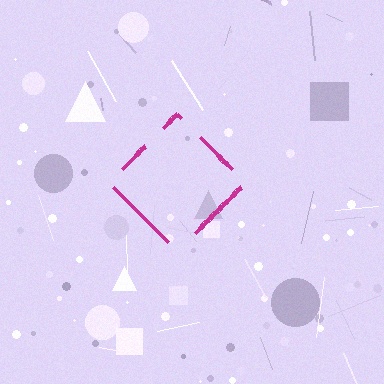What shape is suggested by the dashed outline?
The dashed outline suggests a diamond.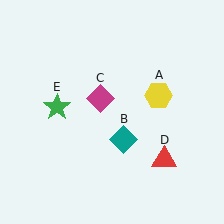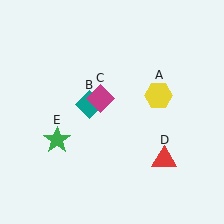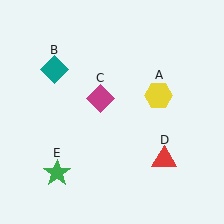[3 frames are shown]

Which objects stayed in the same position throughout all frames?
Yellow hexagon (object A) and magenta diamond (object C) and red triangle (object D) remained stationary.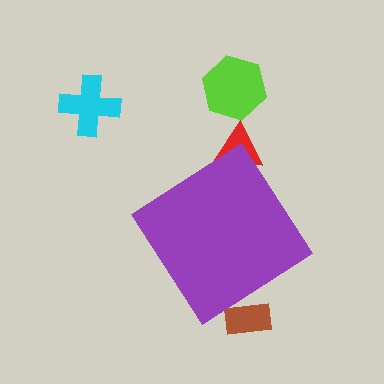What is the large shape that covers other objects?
A purple diamond.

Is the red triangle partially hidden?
Yes, the red triangle is partially hidden behind the purple diamond.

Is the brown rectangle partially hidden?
Yes, the brown rectangle is partially hidden behind the purple diamond.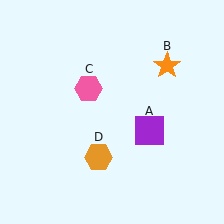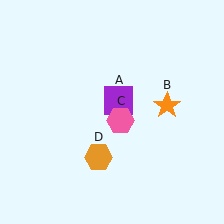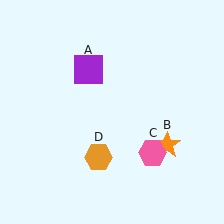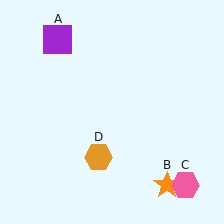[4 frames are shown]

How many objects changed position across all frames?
3 objects changed position: purple square (object A), orange star (object B), pink hexagon (object C).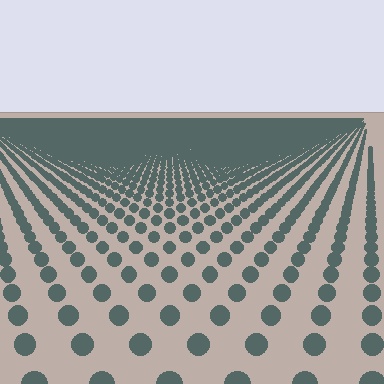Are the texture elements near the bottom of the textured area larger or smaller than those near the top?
Larger. Near the bottom, elements are closer to the viewer and appear at a bigger on-screen size.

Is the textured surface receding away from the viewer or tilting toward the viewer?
The surface is receding away from the viewer. Texture elements get smaller and denser toward the top.